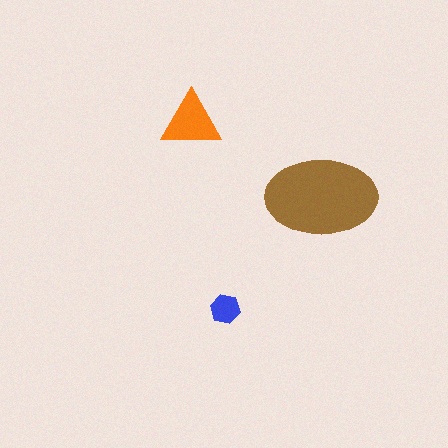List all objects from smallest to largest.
The blue hexagon, the orange triangle, the brown ellipse.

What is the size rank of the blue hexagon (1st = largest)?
3rd.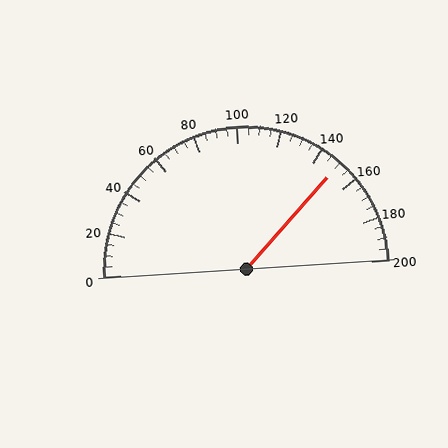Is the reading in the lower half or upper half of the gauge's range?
The reading is in the upper half of the range (0 to 200).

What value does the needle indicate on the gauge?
The needle indicates approximately 150.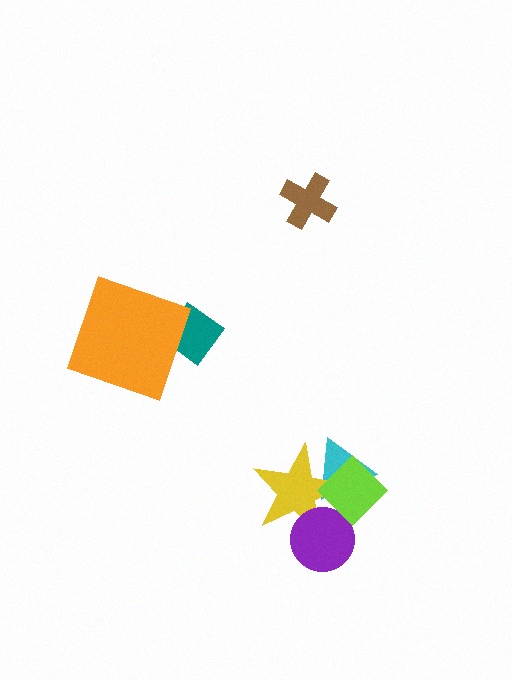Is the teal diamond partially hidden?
Yes, it is partially covered by another shape.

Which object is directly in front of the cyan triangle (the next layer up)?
The yellow star is directly in front of the cyan triangle.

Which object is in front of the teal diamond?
The orange square is in front of the teal diamond.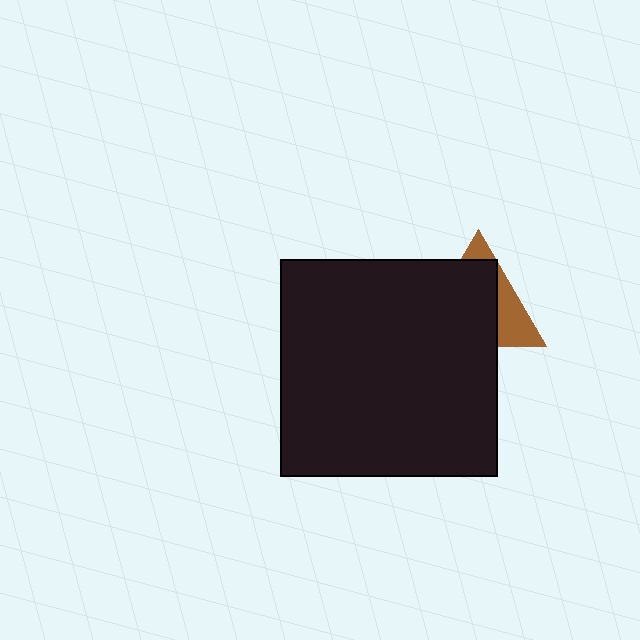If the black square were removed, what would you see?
You would see the complete brown triangle.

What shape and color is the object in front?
The object in front is a black square.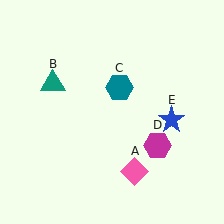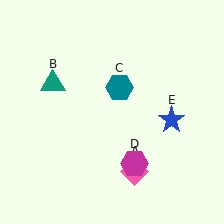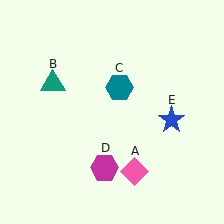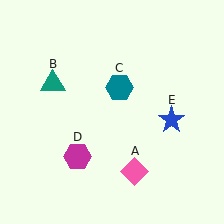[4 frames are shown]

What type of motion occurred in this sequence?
The magenta hexagon (object D) rotated clockwise around the center of the scene.